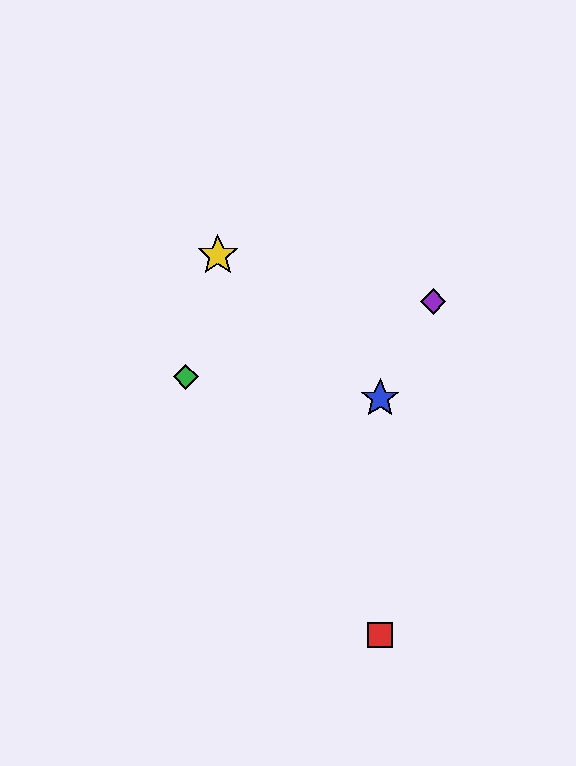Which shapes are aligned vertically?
The red square, the blue star are aligned vertically.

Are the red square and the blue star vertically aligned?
Yes, both are at x≈380.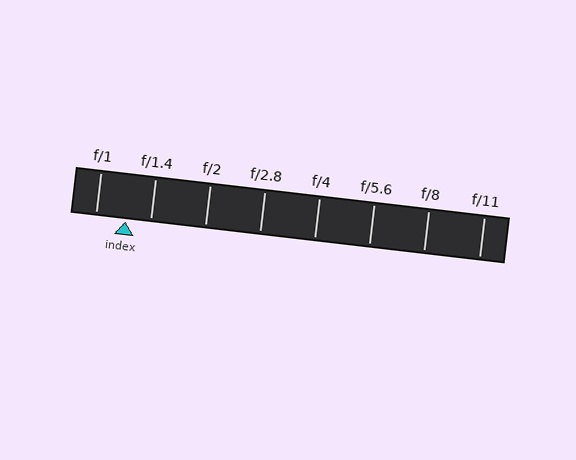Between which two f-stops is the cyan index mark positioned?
The index mark is between f/1 and f/1.4.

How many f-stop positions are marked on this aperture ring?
There are 8 f-stop positions marked.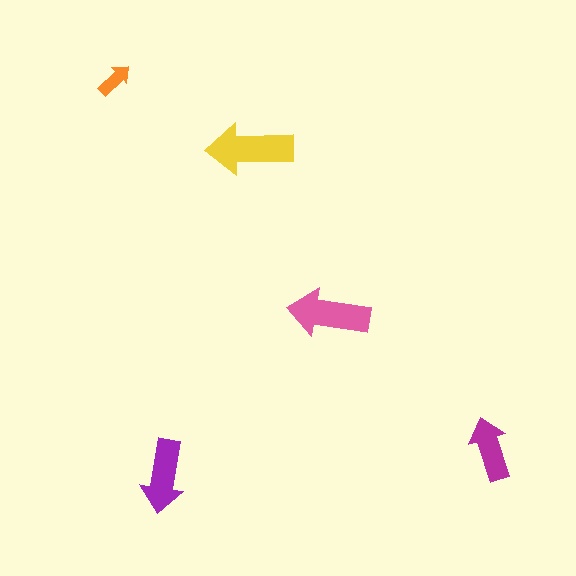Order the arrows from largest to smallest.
the yellow one, the pink one, the purple one, the magenta one, the orange one.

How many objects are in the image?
There are 5 objects in the image.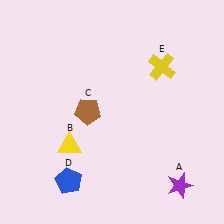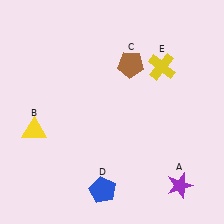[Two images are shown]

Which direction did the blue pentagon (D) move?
The blue pentagon (D) moved right.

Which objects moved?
The objects that moved are: the yellow triangle (B), the brown pentagon (C), the blue pentagon (D).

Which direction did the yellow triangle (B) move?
The yellow triangle (B) moved left.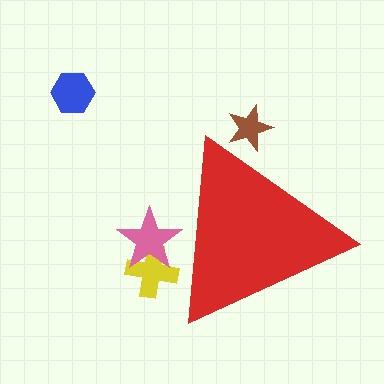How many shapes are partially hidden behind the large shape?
3 shapes are partially hidden.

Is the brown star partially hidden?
Yes, the brown star is partially hidden behind the red triangle.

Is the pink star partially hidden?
Yes, the pink star is partially hidden behind the red triangle.